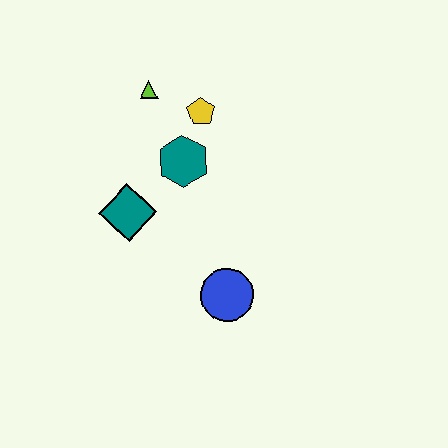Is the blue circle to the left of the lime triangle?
No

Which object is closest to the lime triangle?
The yellow pentagon is closest to the lime triangle.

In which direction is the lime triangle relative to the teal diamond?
The lime triangle is above the teal diamond.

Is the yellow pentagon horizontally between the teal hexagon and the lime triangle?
No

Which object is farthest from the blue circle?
The lime triangle is farthest from the blue circle.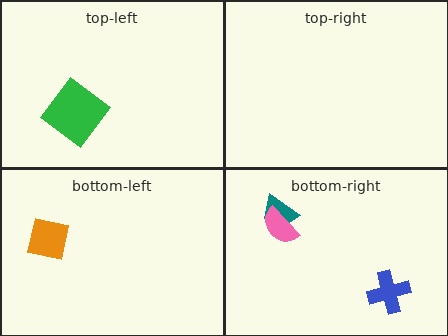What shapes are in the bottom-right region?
The teal trapezoid, the blue cross, the pink semicircle.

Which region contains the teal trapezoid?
The bottom-right region.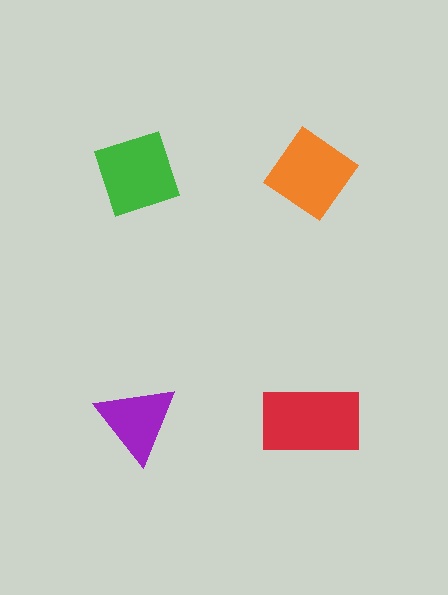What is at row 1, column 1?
A green diamond.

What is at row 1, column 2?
An orange diamond.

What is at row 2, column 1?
A purple triangle.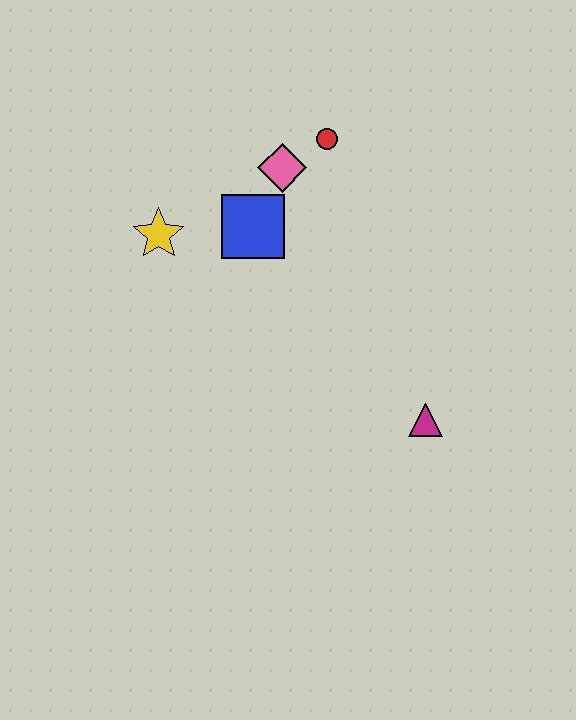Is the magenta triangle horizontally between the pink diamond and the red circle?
No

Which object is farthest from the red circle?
The magenta triangle is farthest from the red circle.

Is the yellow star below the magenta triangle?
No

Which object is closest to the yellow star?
The blue square is closest to the yellow star.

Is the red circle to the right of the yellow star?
Yes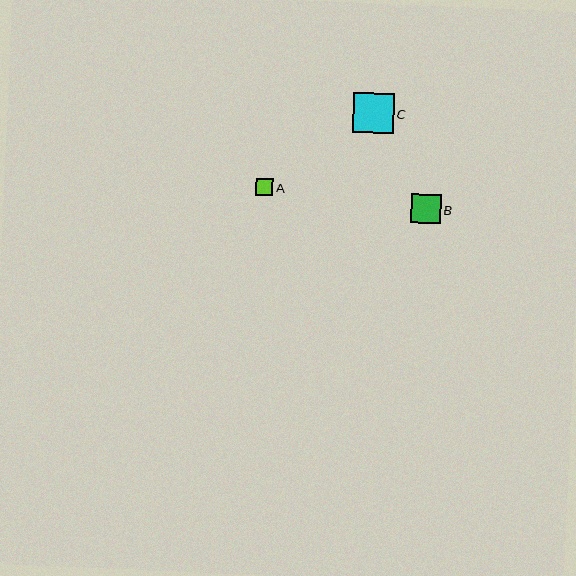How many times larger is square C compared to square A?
Square C is approximately 2.3 times the size of square A.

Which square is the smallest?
Square A is the smallest with a size of approximately 17 pixels.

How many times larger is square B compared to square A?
Square B is approximately 1.7 times the size of square A.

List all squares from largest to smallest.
From largest to smallest: C, B, A.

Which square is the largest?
Square C is the largest with a size of approximately 40 pixels.